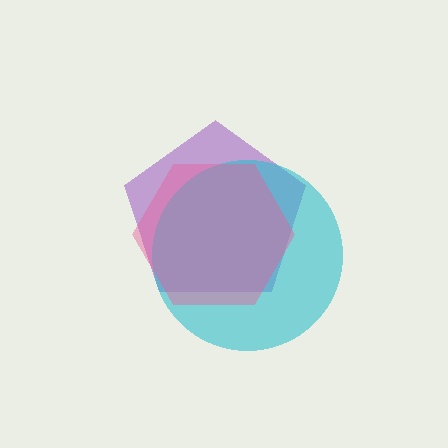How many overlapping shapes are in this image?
There are 3 overlapping shapes in the image.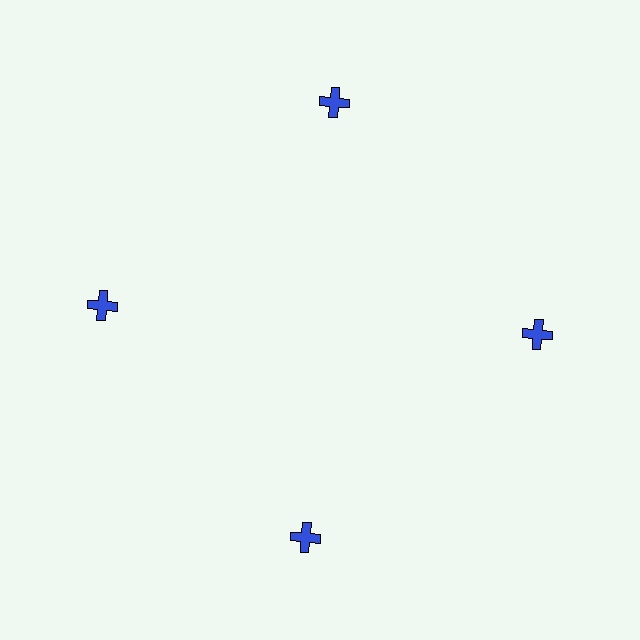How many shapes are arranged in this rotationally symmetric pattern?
There are 4 shapes, arranged in 4 groups of 1.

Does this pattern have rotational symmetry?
Yes, this pattern has 4-fold rotational symmetry. It looks the same after rotating 90 degrees around the center.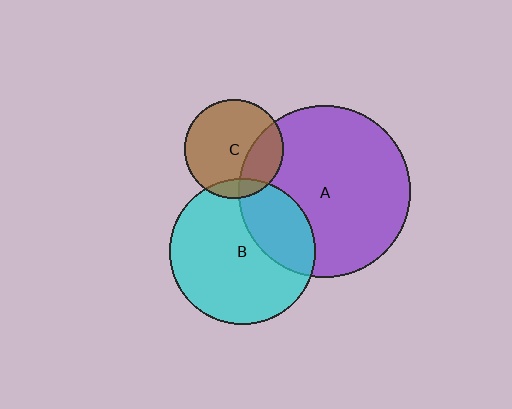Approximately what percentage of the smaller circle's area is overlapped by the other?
Approximately 30%.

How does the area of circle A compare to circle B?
Approximately 1.4 times.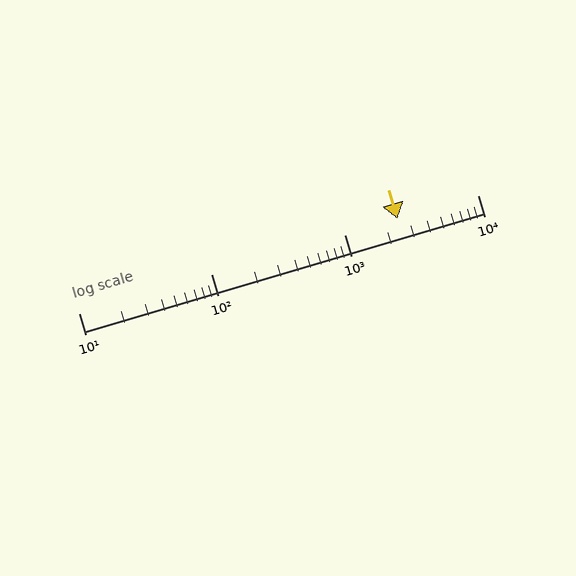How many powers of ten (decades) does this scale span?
The scale spans 3 decades, from 10 to 10000.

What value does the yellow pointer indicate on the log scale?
The pointer indicates approximately 2500.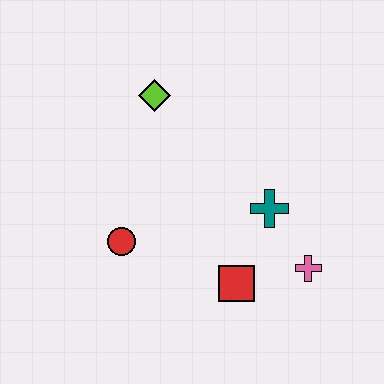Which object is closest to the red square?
The pink cross is closest to the red square.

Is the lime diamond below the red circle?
No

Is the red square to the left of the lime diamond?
No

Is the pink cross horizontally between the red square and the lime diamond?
No